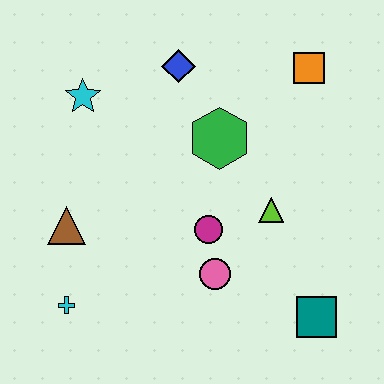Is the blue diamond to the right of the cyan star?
Yes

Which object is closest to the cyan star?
The blue diamond is closest to the cyan star.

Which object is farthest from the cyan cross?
The orange square is farthest from the cyan cross.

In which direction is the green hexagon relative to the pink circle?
The green hexagon is above the pink circle.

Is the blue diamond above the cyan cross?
Yes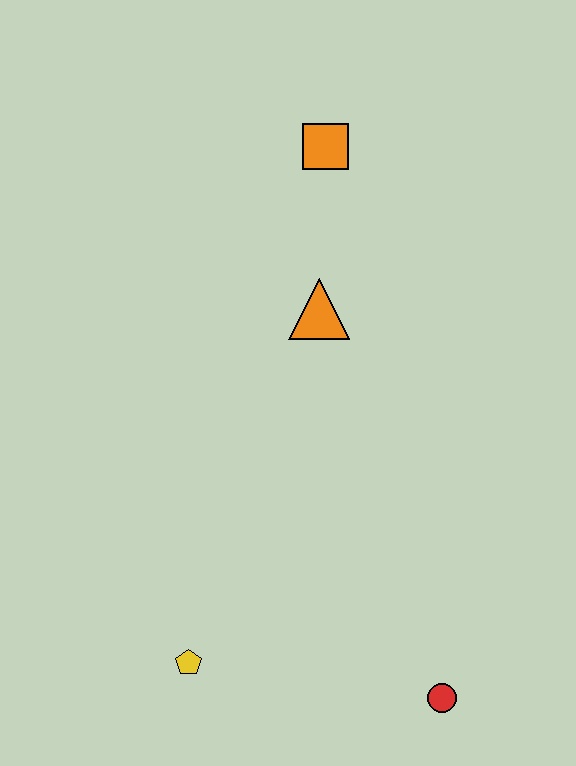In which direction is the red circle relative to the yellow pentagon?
The red circle is to the right of the yellow pentagon.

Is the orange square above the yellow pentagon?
Yes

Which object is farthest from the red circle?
The orange square is farthest from the red circle.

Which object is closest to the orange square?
The orange triangle is closest to the orange square.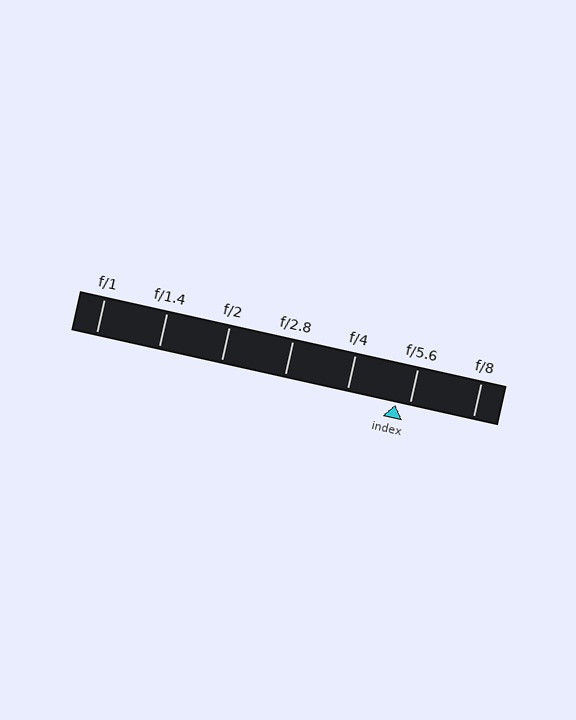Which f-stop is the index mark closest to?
The index mark is closest to f/5.6.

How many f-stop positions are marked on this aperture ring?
There are 7 f-stop positions marked.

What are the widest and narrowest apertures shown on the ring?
The widest aperture shown is f/1 and the narrowest is f/8.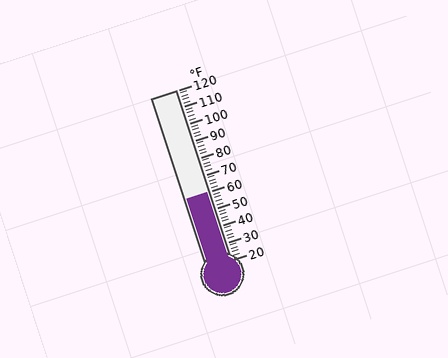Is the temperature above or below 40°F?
The temperature is above 40°F.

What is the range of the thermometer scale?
The thermometer scale ranges from 20°F to 120°F.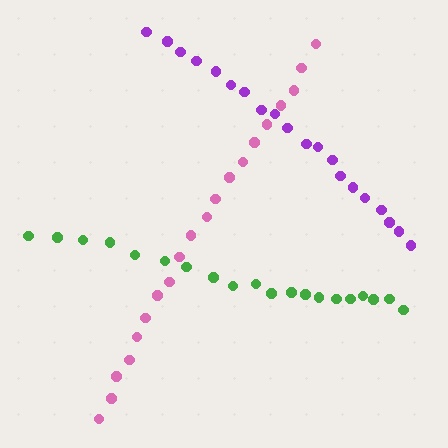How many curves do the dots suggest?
There are 3 distinct paths.